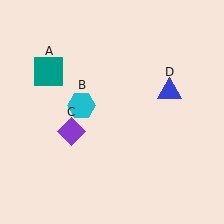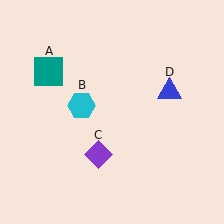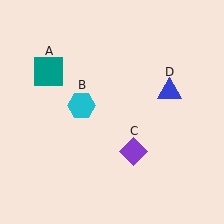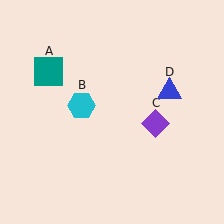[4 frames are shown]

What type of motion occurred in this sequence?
The purple diamond (object C) rotated counterclockwise around the center of the scene.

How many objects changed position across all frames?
1 object changed position: purple diamond (object C).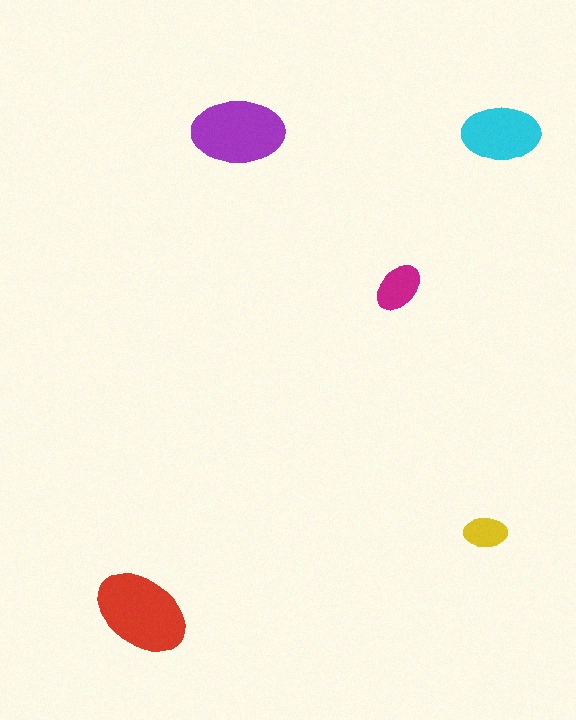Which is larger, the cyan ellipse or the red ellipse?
The red one.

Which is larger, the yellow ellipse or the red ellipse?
The red one.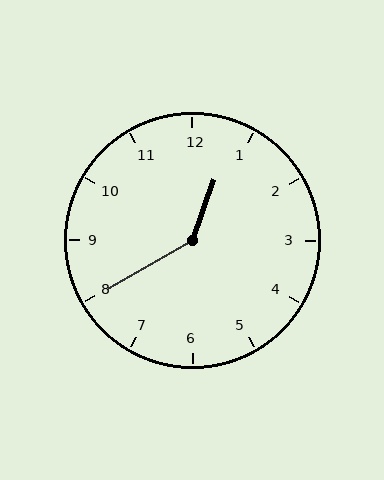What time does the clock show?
12:40.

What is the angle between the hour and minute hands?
Approximately 140 degrees.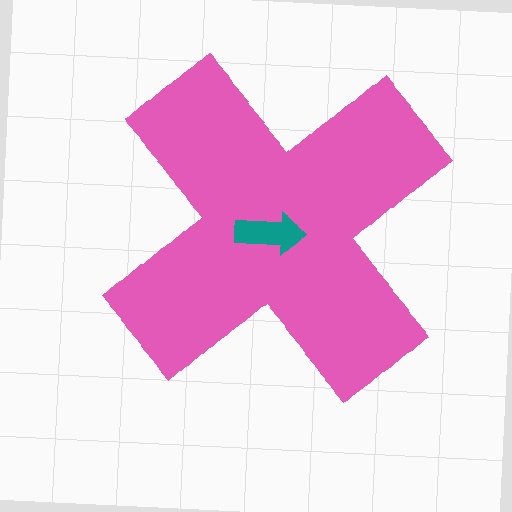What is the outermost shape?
The pink cross.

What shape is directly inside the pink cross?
The teal arrow.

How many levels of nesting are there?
2.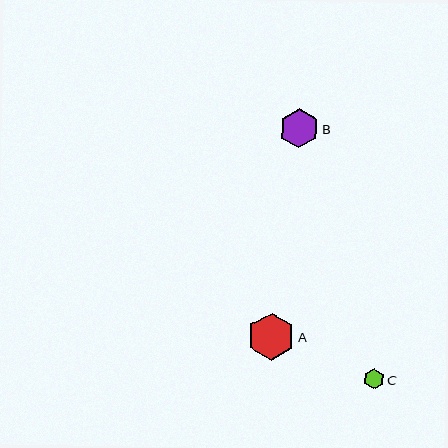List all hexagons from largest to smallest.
From largest to smallest: A, B, C.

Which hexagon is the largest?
Hexagon A is the largest with a size of approximately 48 pixels.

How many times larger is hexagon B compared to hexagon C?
Hexagon B is approximately 1.9 times the size of hexagon C.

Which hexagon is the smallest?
Hexagon C is the smallest with a size of approximately 20 pixels.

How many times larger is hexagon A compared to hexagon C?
Hexagon A is approximately 2.3 times the size of hexagon C.